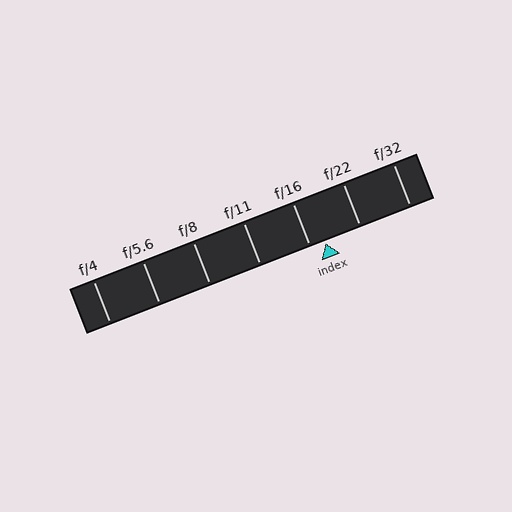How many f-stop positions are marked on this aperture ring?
There are 7 f-stop positions marked.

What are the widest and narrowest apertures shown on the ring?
The widest aperture shown is f/4 and the narrowest is f/32.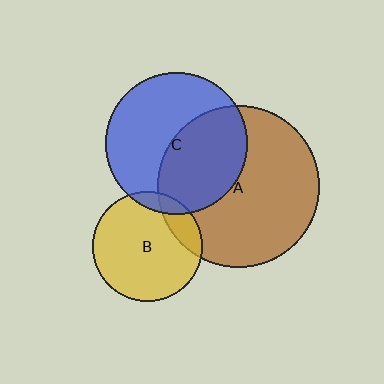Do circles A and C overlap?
Yes.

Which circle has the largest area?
Circle A (brown).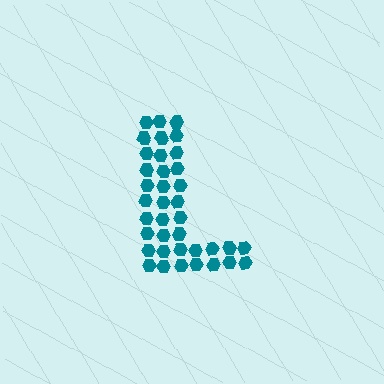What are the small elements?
The small elements are hexagons.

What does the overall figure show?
The overall figure shows the letter L.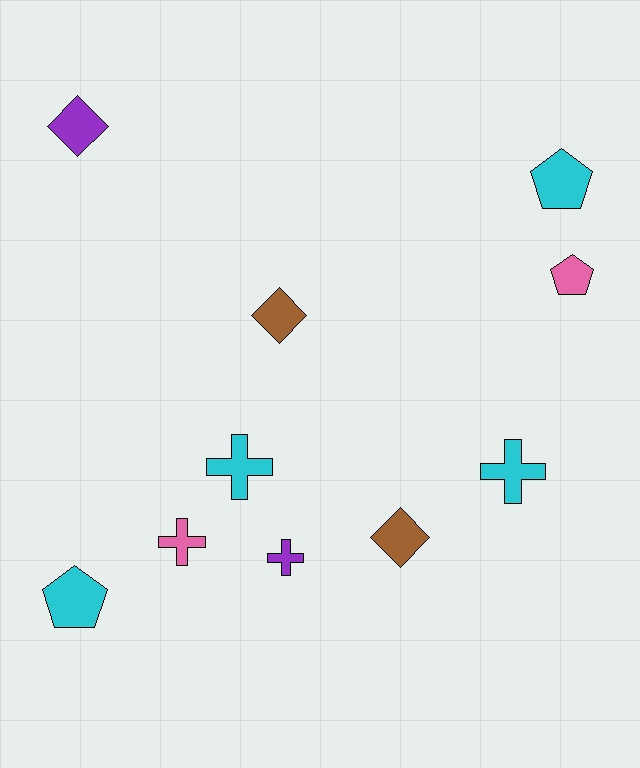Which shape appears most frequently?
Cross, with 4 objects.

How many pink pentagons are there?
There is 1 pink pentagon.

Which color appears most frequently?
Cyan, with 4 objects.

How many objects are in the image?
There are 10 objects.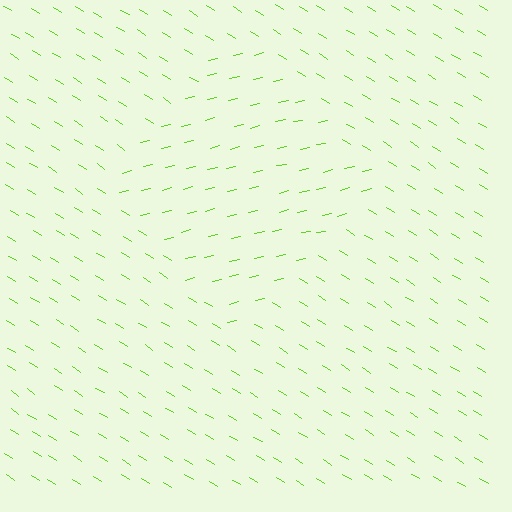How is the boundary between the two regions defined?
The boundary is defined purely by a change in line orientation (approximately 45 degrees difference). All lines are the same color and thickness.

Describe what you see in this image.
The image is filled with small lime line segments. A diamond region in the image has lines oriented differently from the surrounding lines, creating a visible texture boundary.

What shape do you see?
I see a diamond.